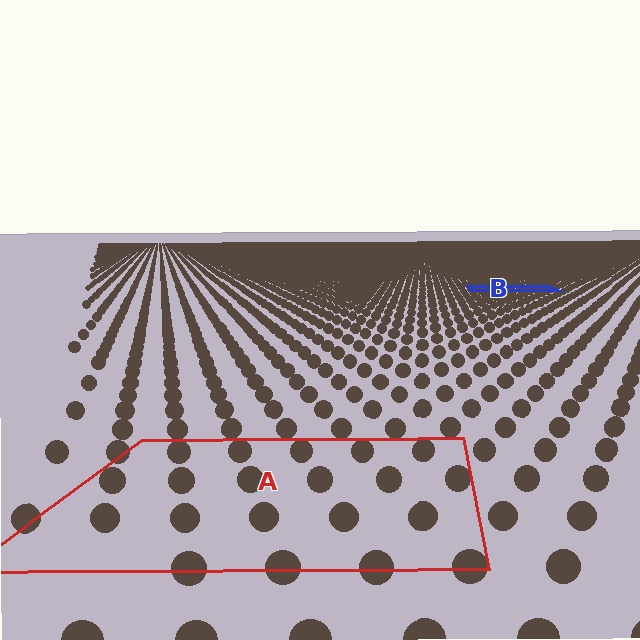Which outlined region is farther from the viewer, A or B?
Region B is farther from the viewer — the texture elements inside it appear smaller and more densely packed.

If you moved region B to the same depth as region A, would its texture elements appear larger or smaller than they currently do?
They would appear larger. At a closer depth, the same texture elements are projected at a bigger on-screen size.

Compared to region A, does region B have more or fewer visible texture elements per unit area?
Region B has more texture elements per unit area — they are packed more densely because it is farther away.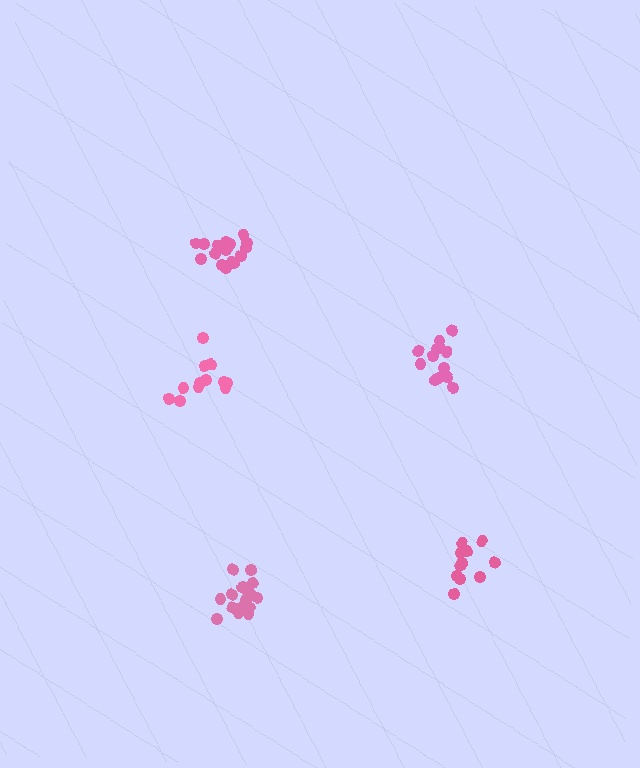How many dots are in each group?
Group 1: 12 dots, Group 2: 14 dots, Group 3: 16 dots, Group 4: 12 dots, Group 5: 17 dots (71 total).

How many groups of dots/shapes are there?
There are 5 groups.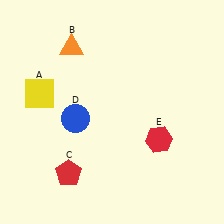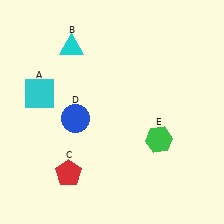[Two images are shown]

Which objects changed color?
A changed from yellow to cyan. B changed from orange to cyan. E changed from red to green.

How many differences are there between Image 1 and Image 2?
There are 3 differences between the two images.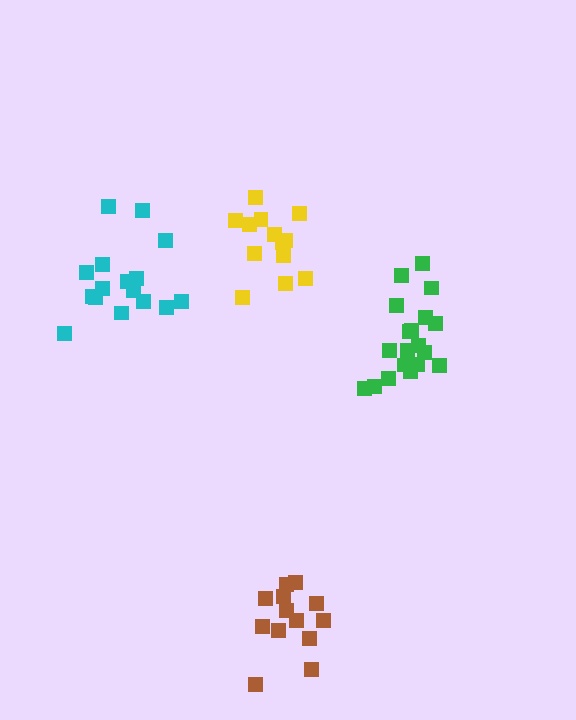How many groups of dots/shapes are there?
There are 4 groups.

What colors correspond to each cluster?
The clusters are colored: cyan, yellow, brown, green.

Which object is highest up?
The yellow cluster is topmost.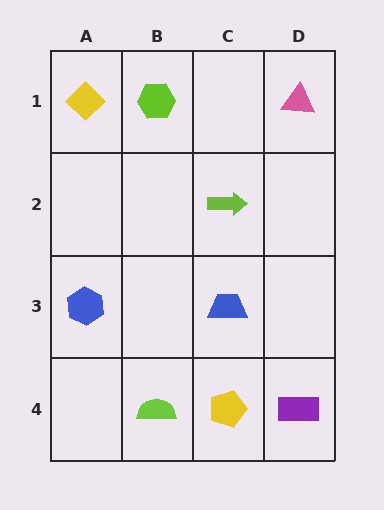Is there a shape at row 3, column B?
No, that cell is empty.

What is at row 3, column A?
A blue hexagon.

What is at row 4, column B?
A lime semicircle.